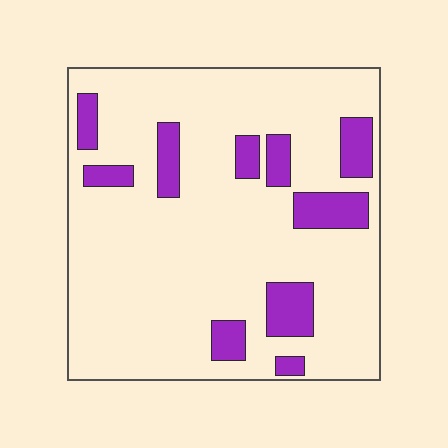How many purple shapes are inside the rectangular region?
10.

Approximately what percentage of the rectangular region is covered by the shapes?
Approximately 15%.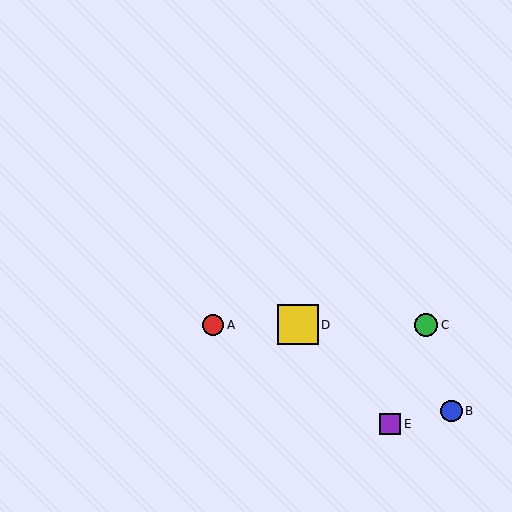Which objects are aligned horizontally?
Objects A, C, D are aligned horizontally.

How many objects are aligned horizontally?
3 objects (A, C, D) are aligned horizontally.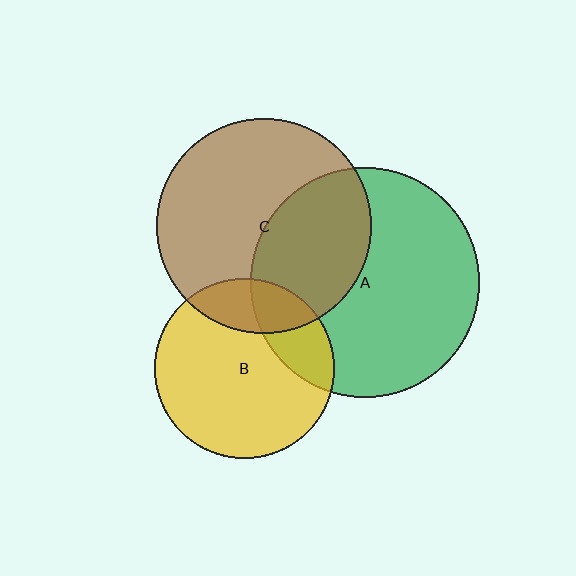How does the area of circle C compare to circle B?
Approximately 1.4 times.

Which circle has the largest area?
Circle A (green).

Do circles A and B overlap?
Yes.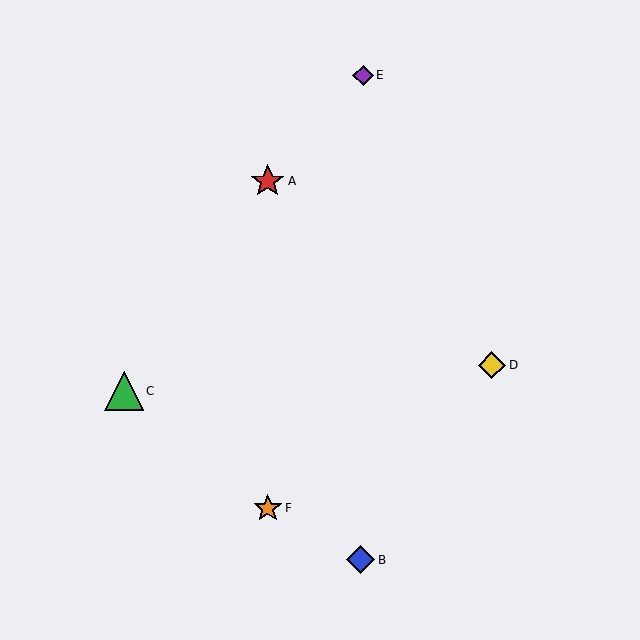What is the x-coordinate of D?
Object D is at x≈492.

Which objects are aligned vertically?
Objects A, F are aligned vertically.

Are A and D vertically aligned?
No, A is at x≈268 and D is at x≈492.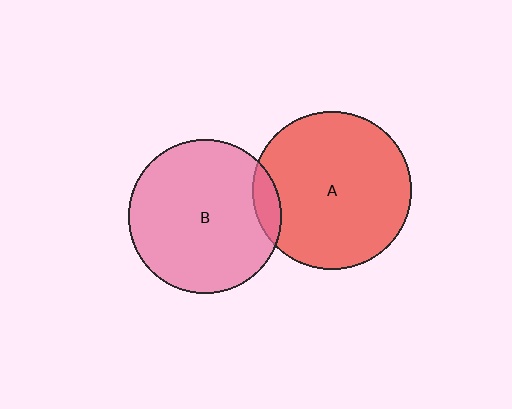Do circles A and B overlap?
Yes.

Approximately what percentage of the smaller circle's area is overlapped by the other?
Approximately 10%.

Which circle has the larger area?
Circle A (red).